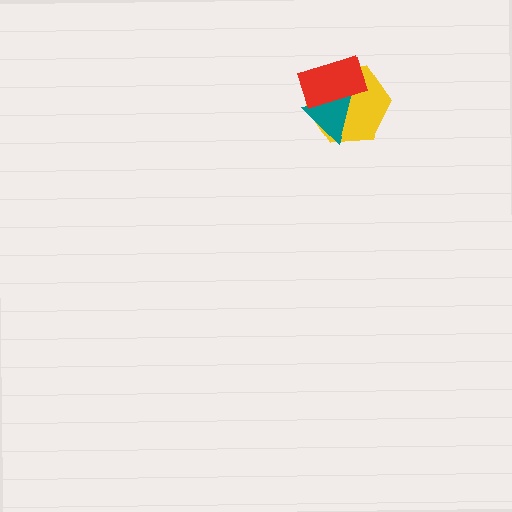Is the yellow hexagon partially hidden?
Yes, it is partially covered by another shape.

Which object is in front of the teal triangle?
The red rectangle is in front of the teal triangle.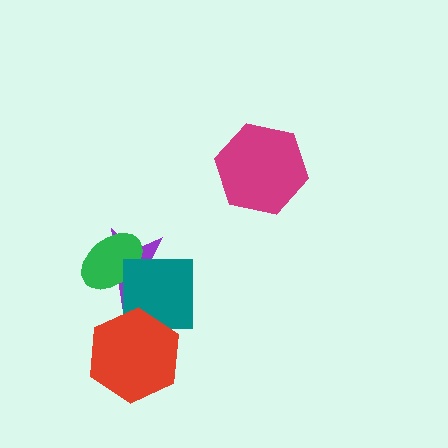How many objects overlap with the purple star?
2 objects overlap with the purple star.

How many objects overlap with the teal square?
3 objects overlap with the teal square.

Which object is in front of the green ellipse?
The teal square is in front of the green ellipse.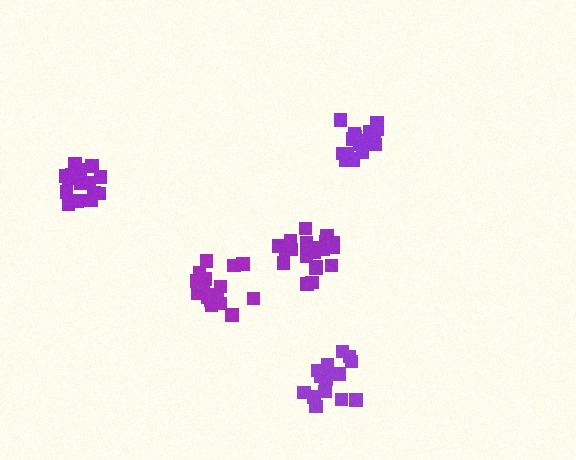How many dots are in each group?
Group 1: 21 dots, Group 2: 17 dots, Group 3: 17 dots, Group 4: 17 dots, Group 5: 17 dots (89 total).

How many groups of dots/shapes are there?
There are 5 groups.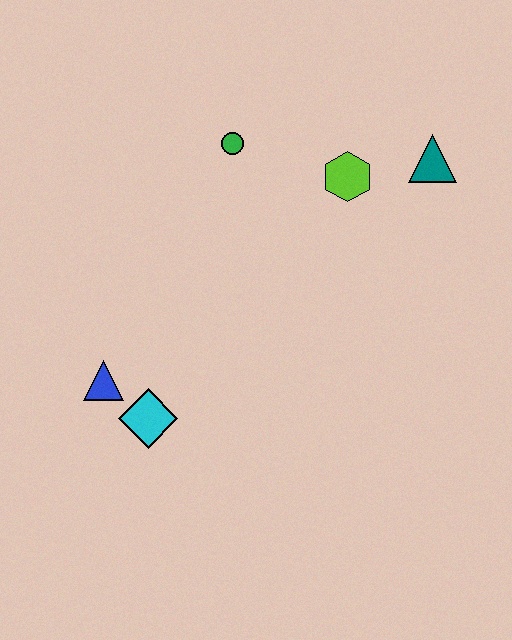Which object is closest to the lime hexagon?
The teal triangle is closest to the lime hexagon.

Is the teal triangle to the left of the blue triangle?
No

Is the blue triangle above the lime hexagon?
No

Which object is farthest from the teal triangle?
The blue triangle is farthest from the teal triangle.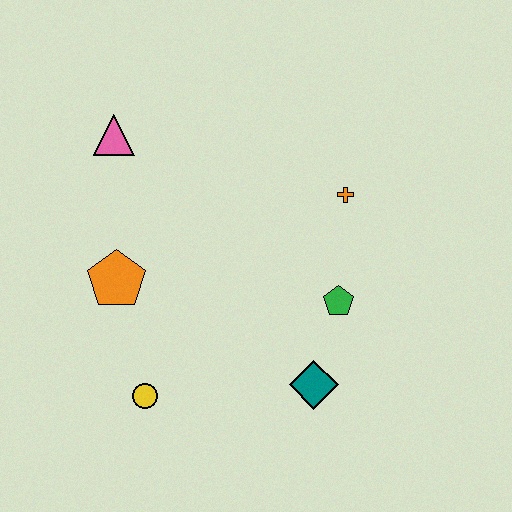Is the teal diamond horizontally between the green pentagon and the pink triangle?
Yes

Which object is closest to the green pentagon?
The teal diamond is closest to the green pentagon.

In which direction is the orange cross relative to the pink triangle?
The orange cross is to the right of the pink triangle.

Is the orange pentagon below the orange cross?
Yes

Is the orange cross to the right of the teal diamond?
Yes